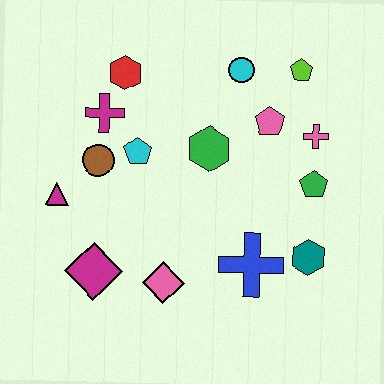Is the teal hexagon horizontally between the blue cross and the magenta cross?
No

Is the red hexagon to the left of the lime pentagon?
Yes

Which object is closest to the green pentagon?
The pink cross is closest to the green pentagon.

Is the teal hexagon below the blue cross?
No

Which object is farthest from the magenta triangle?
The lime pentagon is farthest from the magenta triangle.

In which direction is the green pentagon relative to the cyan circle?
The green pentagon is below the cyan circle.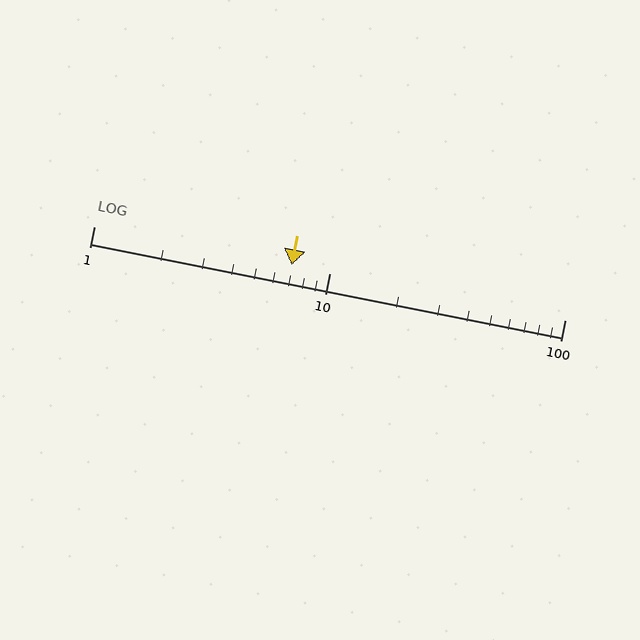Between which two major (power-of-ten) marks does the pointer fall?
The pointer is between 1 and 10.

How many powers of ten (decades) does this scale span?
The scale spans 2 decades, from 1 to 100.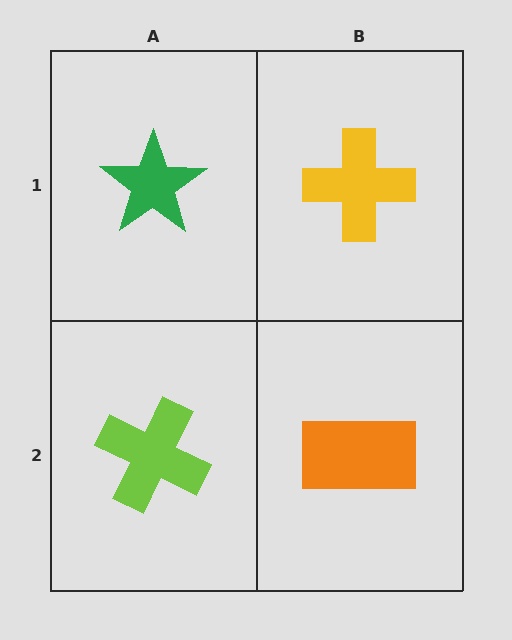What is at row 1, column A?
A green star.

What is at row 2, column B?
An orange rectangle.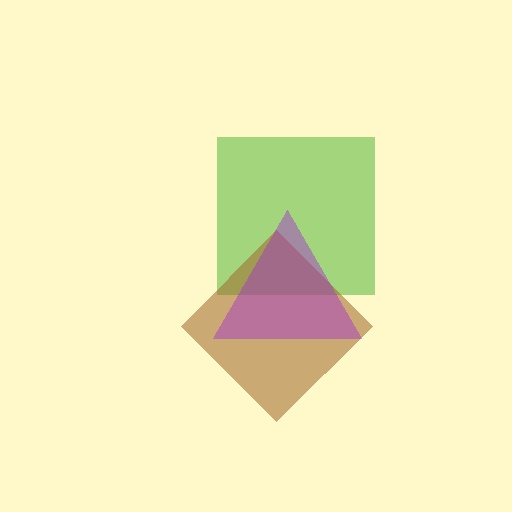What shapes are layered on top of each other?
The layered shapes are: a lime square, a brown diamond, a purple triangle.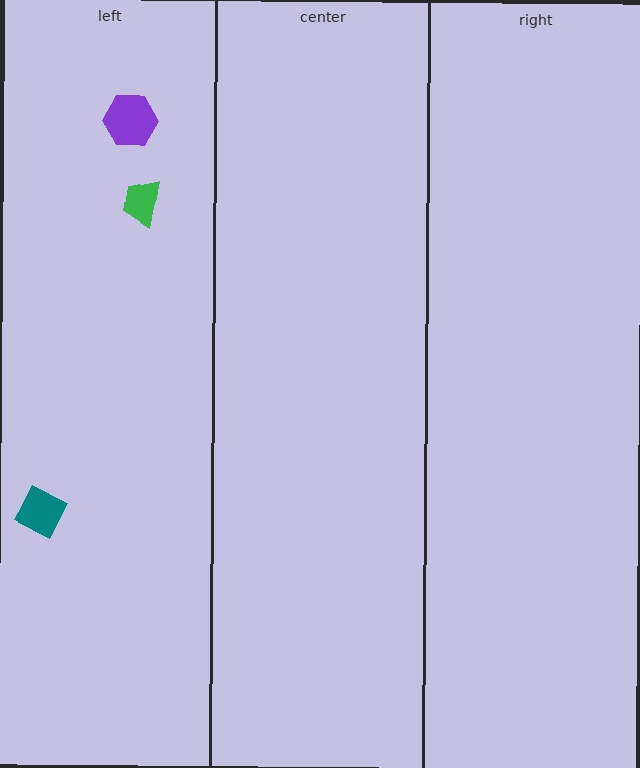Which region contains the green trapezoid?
The left region.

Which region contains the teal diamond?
The left region.